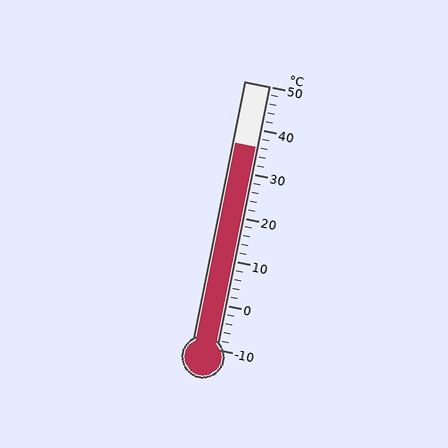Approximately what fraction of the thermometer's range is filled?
The thermometer is filled to approximately 75% of its range.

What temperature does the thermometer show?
The thermometer shows approximately 36°C.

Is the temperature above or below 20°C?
The temperature is above 20°C.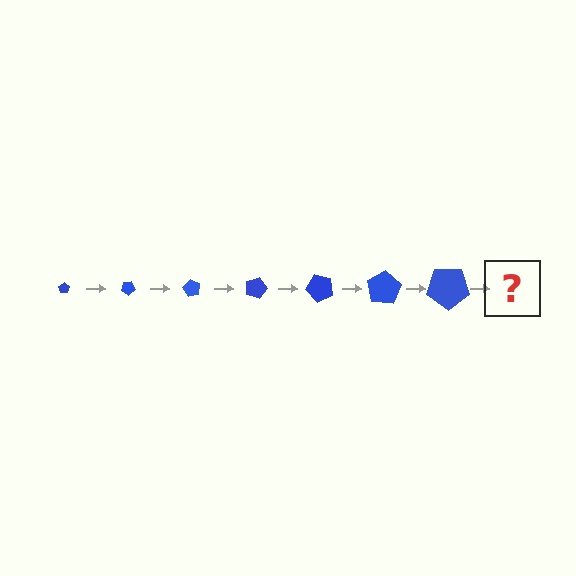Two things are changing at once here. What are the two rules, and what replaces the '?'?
The two rules are that the pentagon grows larger each step and it rotates 30 degrees each step. The '?' should be a pentagon, larger than the previous one and rotated 210 degrees from the start.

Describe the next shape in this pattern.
It should be a pentagon, larger than the previous one and rotated 210 degrees from the start.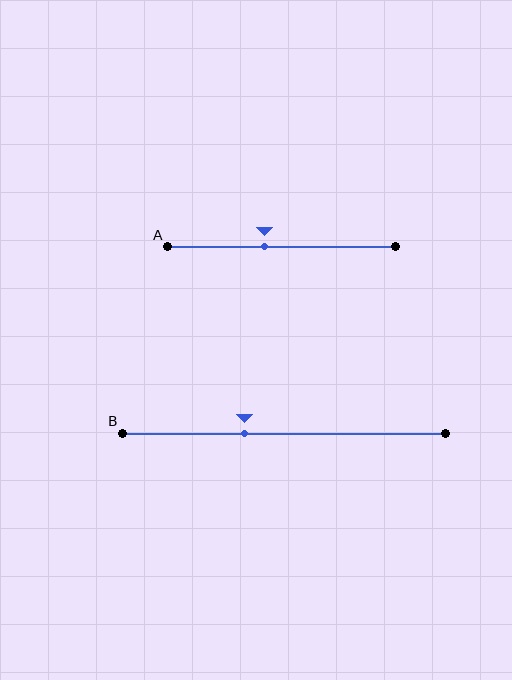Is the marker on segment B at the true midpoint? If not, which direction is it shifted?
No, the marker on segment B is shifted to the left by about 12% of the segment length.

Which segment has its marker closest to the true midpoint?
Segment A has its marker closest to the true midpoint.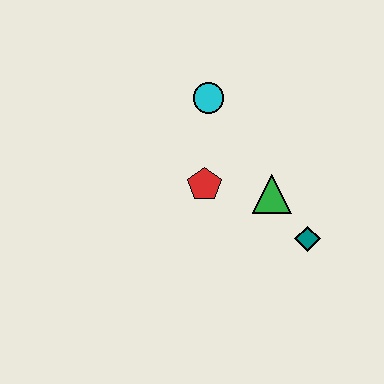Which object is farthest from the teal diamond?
The cyan circle is farthest from the teal diamond.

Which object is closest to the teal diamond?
The green triangle is closest to the teal diamond.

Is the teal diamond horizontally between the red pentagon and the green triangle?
No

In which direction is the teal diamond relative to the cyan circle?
The teal diamond is below the cyan circle.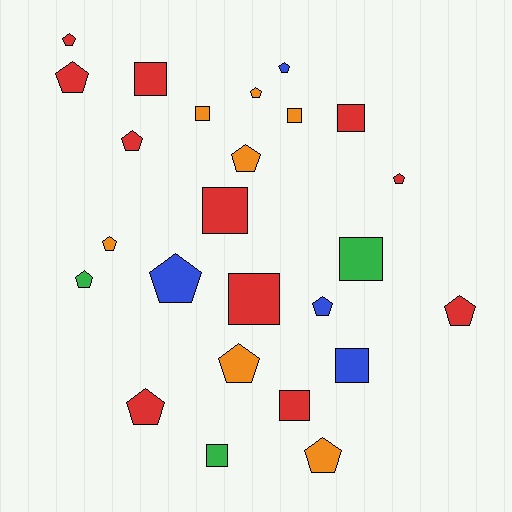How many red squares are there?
There are 5 red squares.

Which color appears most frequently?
Red, with 11 objects.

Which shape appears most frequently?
Pentagon, with 15 objects.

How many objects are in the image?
There are 25 objects.